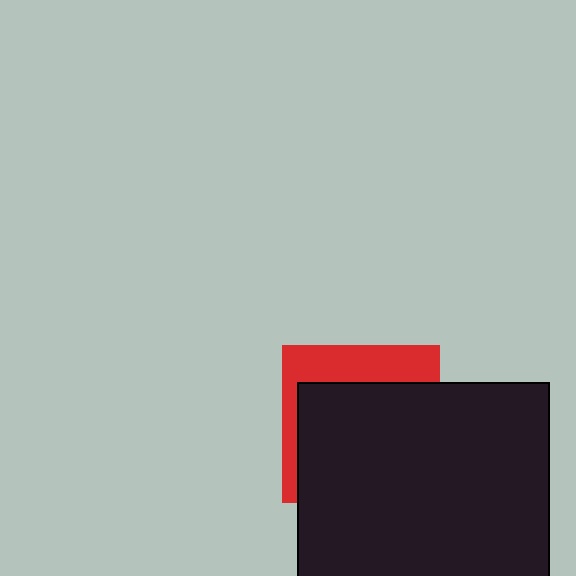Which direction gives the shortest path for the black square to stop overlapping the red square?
Moving down gives the shortest separation.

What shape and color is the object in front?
The object in front is a black square.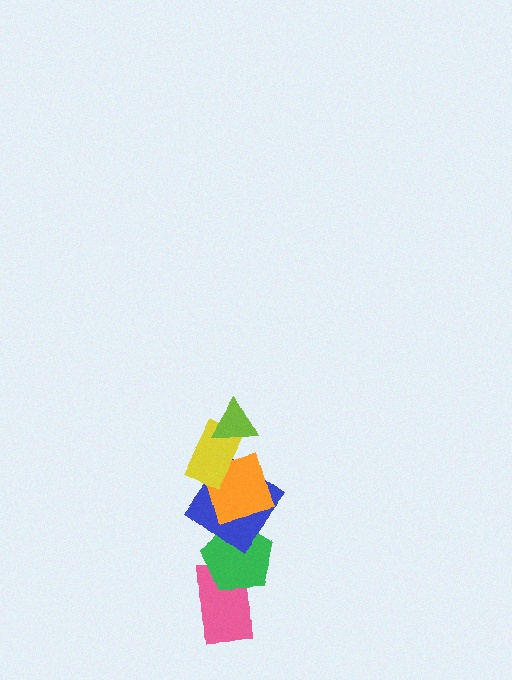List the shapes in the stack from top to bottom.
From top to bottom: the lime triangle, the yellow rectangle, the orange square, the blue diamond, the green pentagon, the pink rectangle.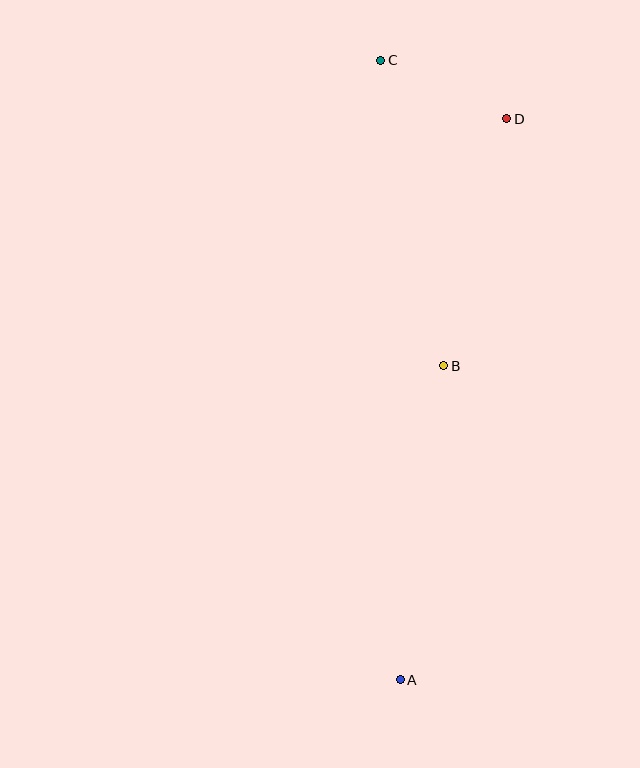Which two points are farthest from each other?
Points A and C are farthest from each other.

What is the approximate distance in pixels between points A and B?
The distance between A and B is approximately 317 pixels.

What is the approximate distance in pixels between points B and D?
The distance between B and D is approximately 255 pixels.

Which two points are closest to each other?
Points C and D are closest to each other.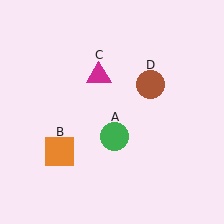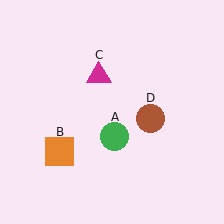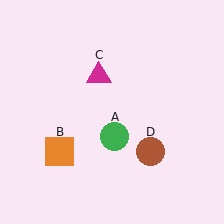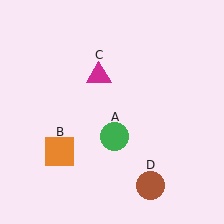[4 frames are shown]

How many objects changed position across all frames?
1 object changed position: brown circle (object D).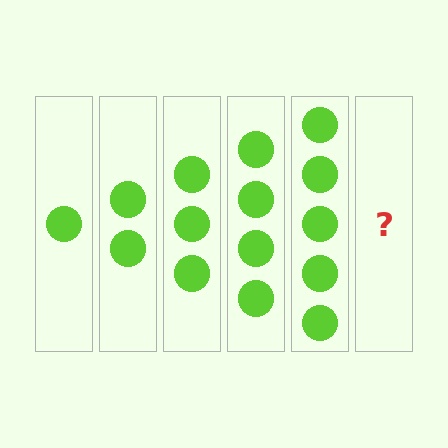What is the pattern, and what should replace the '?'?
The pattern is that each step adds one more circle. The '?' should be 6 circles.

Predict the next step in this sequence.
The next step is 6 circles.